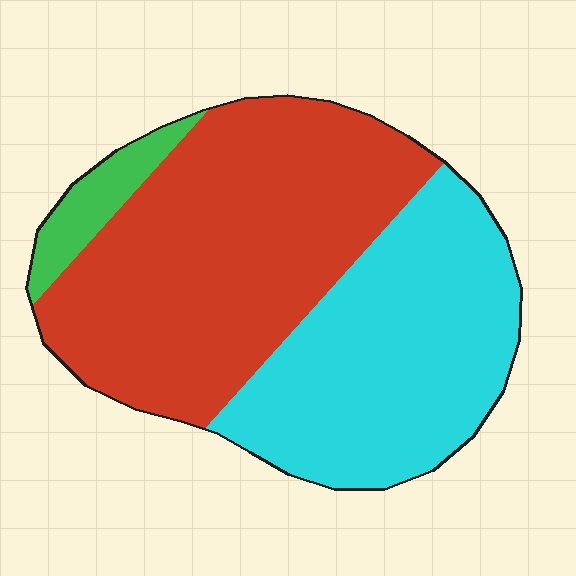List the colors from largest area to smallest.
From largest to smallest: red, cyan, green.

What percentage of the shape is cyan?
Cyan covers about 40% of the shape.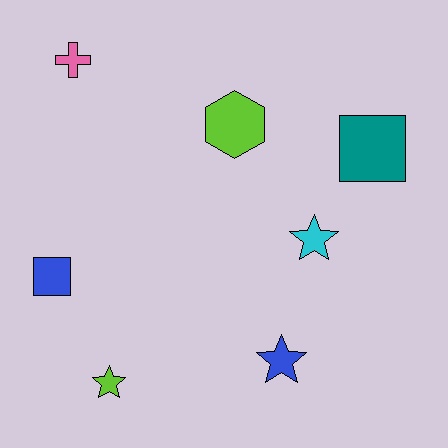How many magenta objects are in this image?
There are no magenta objects.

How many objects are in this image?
There are 7 objects.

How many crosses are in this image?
There is 1 cross.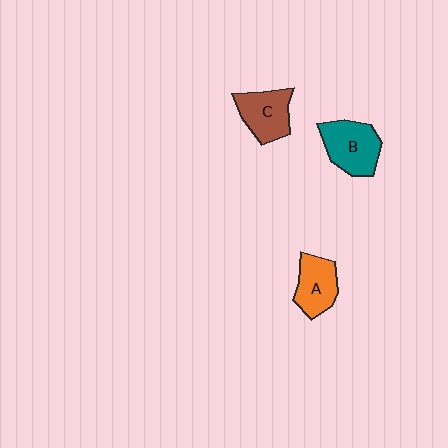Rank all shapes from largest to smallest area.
From largest to smallest: B (teal), C (brown), A (orange).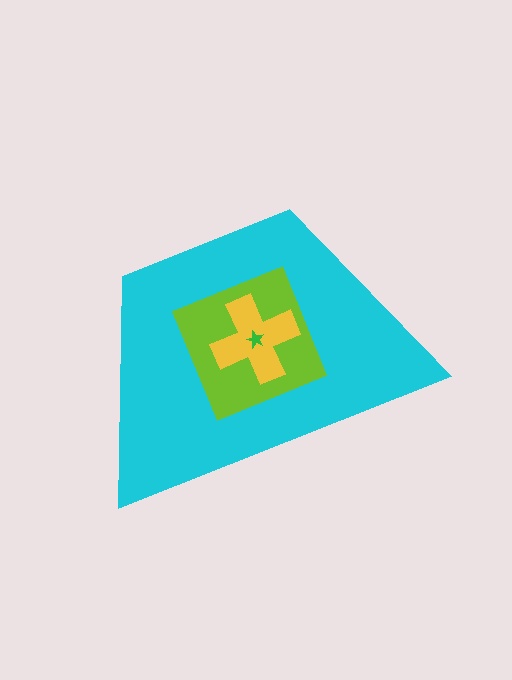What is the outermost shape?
The cyan trapezoid.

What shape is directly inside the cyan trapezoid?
The lime diamond.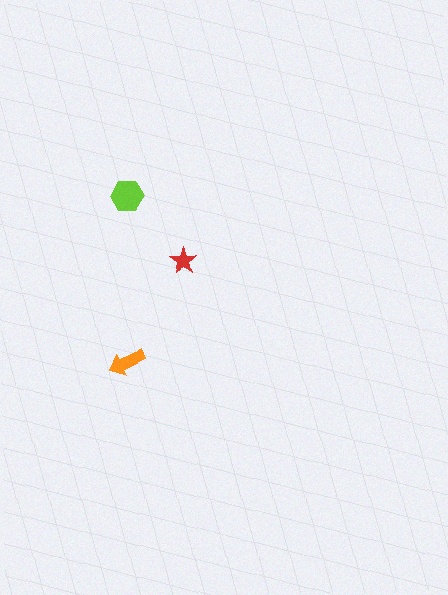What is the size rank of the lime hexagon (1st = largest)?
1st.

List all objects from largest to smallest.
The lime hexagon, the orange arrow, the red star.